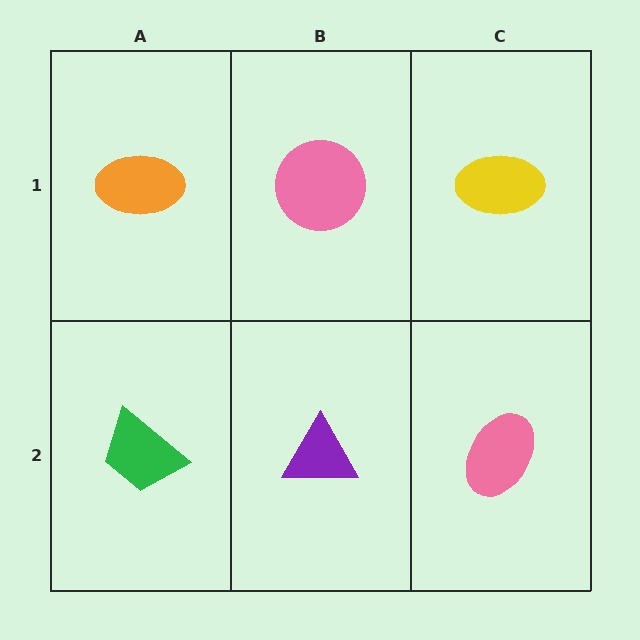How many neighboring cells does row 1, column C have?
2.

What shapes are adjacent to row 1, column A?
A green trapezoid (row 2, column A), a pink circle (row 1, column B).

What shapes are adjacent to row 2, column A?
An orange ellipse (row 1, column A), a purple triangle (row 2, column B).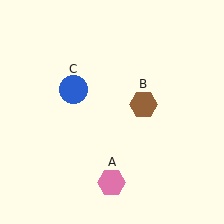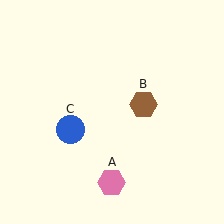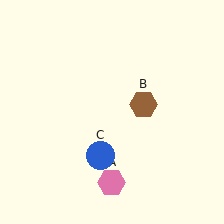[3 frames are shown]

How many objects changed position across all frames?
1 object changed position: blue circle (object C).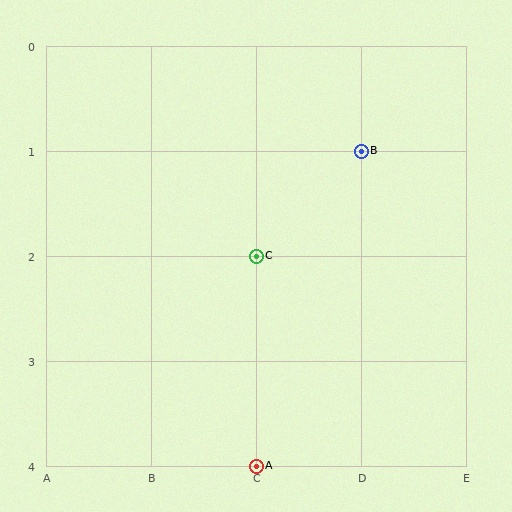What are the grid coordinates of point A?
Point A is at grid coordinates (C, 4).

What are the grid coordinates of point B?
Point B is at grid coordinates (D, 1).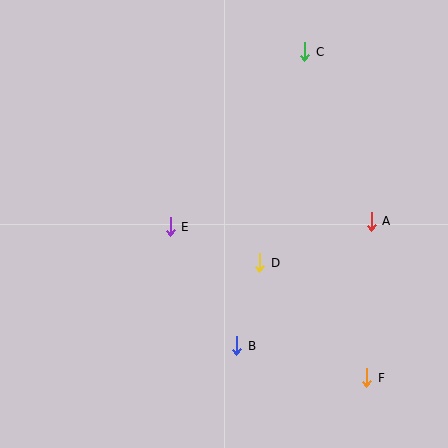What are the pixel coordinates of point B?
Point B is at (237, 346).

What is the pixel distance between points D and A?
The distance between D and A is 119 pixels.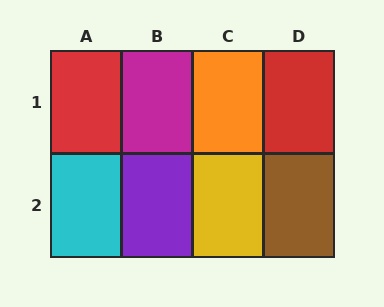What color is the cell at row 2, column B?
Purple.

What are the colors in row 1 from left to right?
Red, magenta, orange, red.